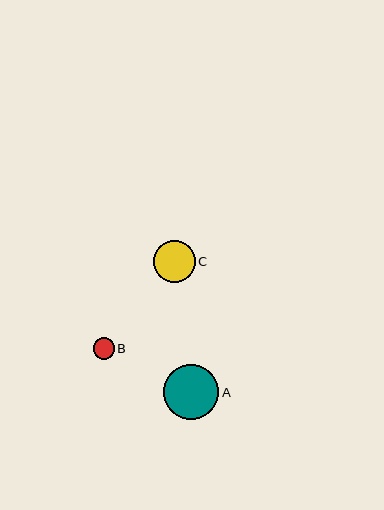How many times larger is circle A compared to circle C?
Circle A is approximately 1.3 times the size of circle C.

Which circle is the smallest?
Circle B is the smallest with a size of approximately 21 pixels.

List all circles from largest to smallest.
From largest to smallest: A, C, B.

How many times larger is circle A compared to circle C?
Circle A is approximately 1.3 times the size of circle C.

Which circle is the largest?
Circle A is the largest with a size of approximately 56 pixels.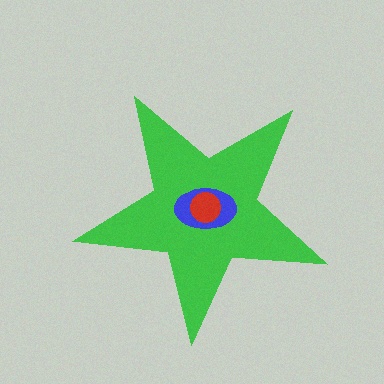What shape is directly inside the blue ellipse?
The red circle.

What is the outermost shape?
The green star.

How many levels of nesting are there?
3.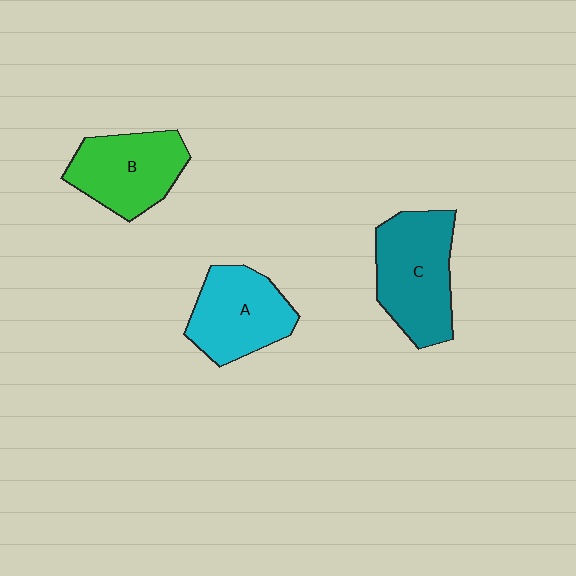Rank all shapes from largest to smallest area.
From largest to smallest: C (teal), B (green), A (cyan).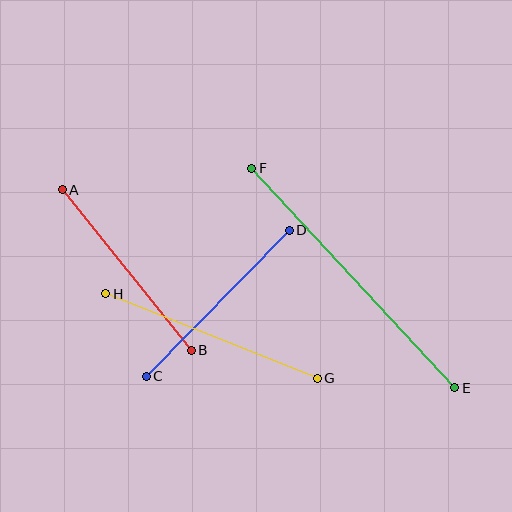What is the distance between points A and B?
The distance is approximately 206 pixels.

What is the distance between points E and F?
The distance is approximately 299 pixels.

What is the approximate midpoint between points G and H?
The midpoint is at approximately (212, 336) pixels.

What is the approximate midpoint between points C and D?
The midpoint is at approximately (218, 303) pixels.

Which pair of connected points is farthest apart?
Points E and F are farthest apart.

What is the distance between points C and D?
The distance is approximately 204 pixels.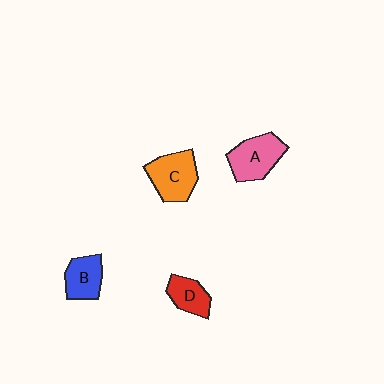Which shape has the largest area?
Shape C (orange).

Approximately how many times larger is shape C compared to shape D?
Approximately 1.6 times.